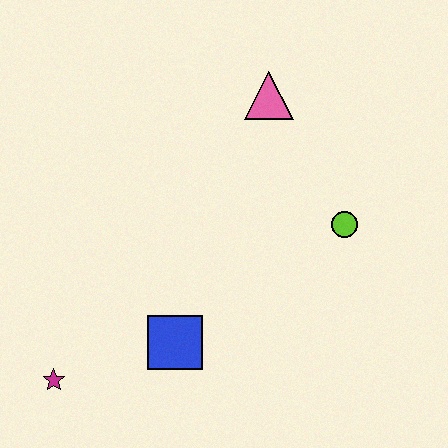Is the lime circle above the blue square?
Yes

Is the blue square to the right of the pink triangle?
No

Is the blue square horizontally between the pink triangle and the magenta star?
Yes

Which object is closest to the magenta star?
The blue square is closest to the magenta star.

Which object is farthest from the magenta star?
The pink triangle is farthest from the magenta star.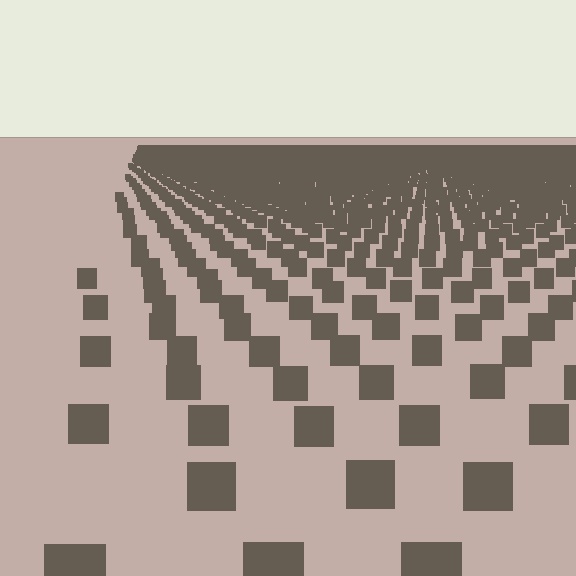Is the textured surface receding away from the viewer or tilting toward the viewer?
The surface is receding away from the viewer. Texture elements get smaller and denser toward the top.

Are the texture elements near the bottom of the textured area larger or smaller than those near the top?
Larger. Near the bottom, elements are closer to the viewer and appear at a bigger on-screen size.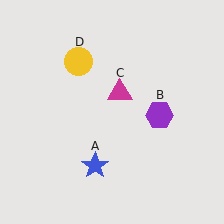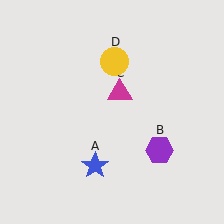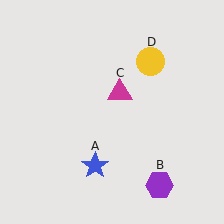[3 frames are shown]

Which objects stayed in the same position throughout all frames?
Blue star (object A) and magenta triangle (object C) remained stationary.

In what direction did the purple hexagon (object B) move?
The purple hexagon (object B) moved down.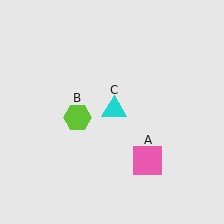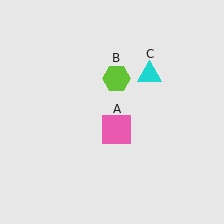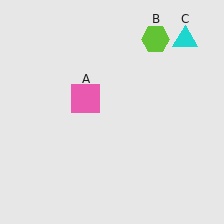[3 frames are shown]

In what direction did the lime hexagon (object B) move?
The lime hexagon (object B) moved up and to the right.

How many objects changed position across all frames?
3 objects changed position: pink square (object A), lime hexagon (object B), cyan triangle (object C).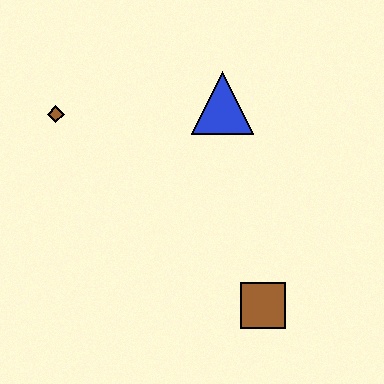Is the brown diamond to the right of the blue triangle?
No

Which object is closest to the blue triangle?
The brown diamond is closest to the blue triangle.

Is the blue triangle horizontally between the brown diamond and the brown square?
Yes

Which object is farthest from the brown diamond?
The brown square is farthest from the brown diamond.